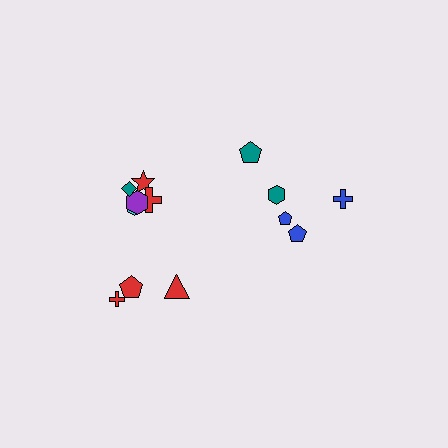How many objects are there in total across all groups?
There are 13 objects.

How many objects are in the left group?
There are 8 objects.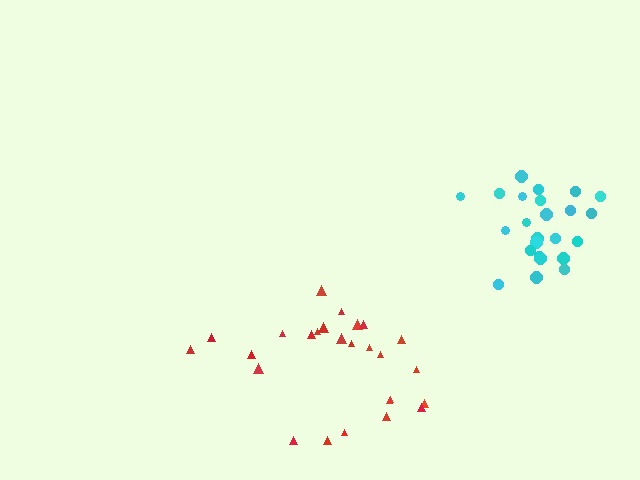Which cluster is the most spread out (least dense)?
Red.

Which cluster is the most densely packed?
Cyan.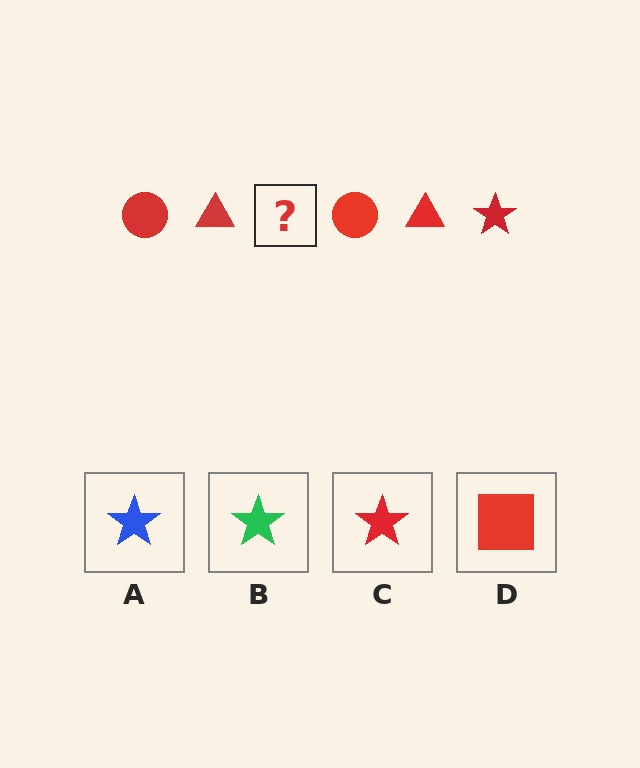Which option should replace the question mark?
Option C.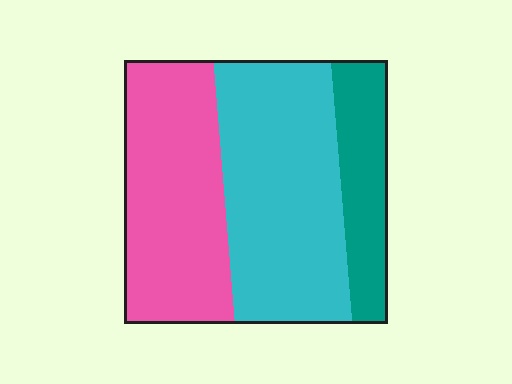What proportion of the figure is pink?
Pink covers roughly 40% of the figure.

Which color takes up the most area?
Cyan, at roughly 45%.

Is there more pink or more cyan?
Cyan.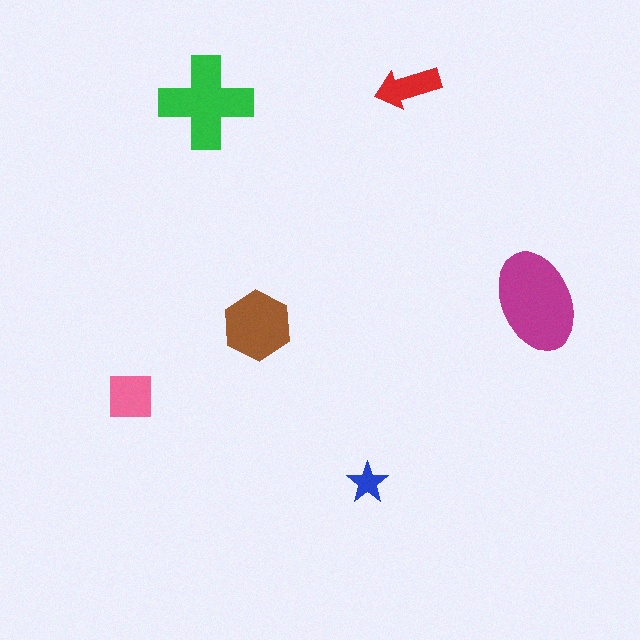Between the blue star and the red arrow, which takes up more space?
The red arrow.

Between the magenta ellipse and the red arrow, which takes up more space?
The magenta ellipse.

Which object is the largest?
The magenta ellipse.